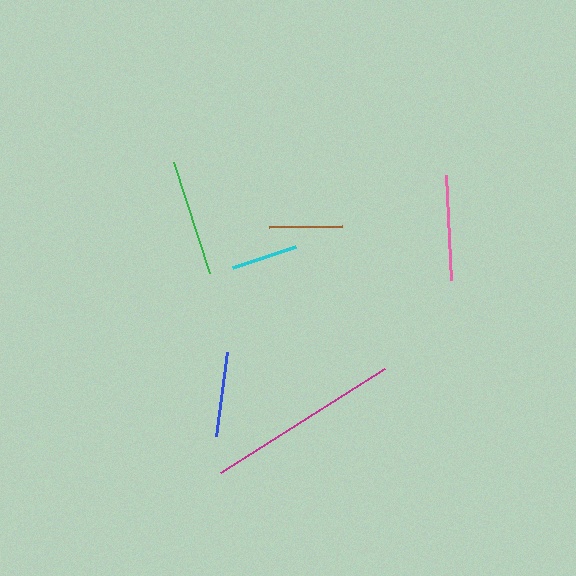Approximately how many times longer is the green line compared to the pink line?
The green line is approximately 1.1 times the length of the pink line.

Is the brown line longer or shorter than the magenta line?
The magenta line is longer than the brown line.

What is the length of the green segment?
The green segment is approximately 117 pixels long.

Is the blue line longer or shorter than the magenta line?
The magenta line is longer than the blue line.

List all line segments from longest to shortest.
From longest to shortest: magenta, green, pink, blue, brown, cyan.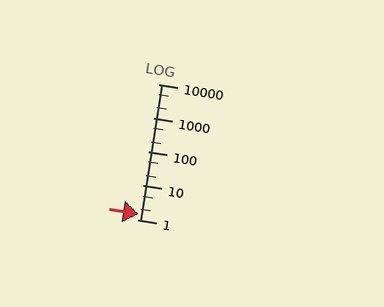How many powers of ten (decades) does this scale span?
The scale spans 4 decades, from 1 to 10000.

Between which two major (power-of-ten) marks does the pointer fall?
The pointer is between 1 and 10.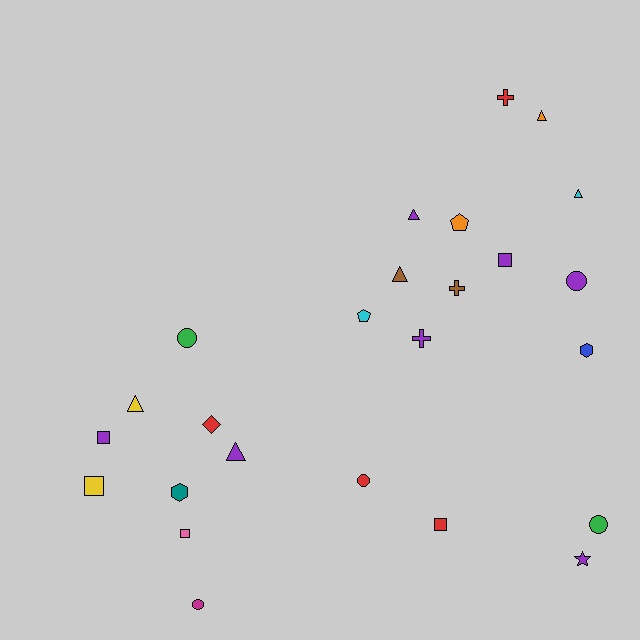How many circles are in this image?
There are 5 circles.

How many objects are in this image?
There are 25 objects.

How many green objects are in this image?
There are 2 green objects.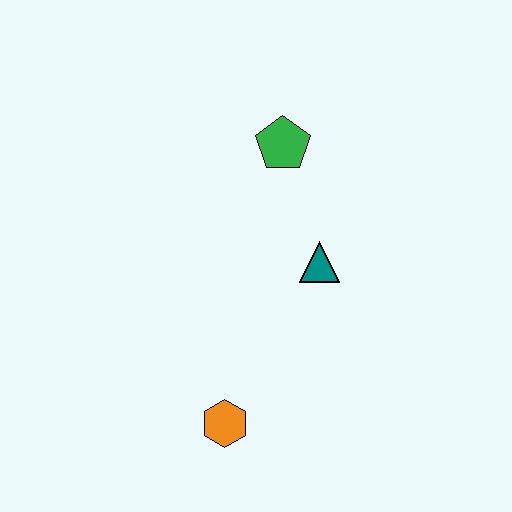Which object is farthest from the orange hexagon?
The green pentagon is farthest from the orange hexagon.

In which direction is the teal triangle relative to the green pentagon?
The teal triangle is below the green pentagon.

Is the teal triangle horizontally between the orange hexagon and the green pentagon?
No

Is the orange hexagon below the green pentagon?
Yes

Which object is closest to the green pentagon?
The teal triangle is closest to the green pentagon.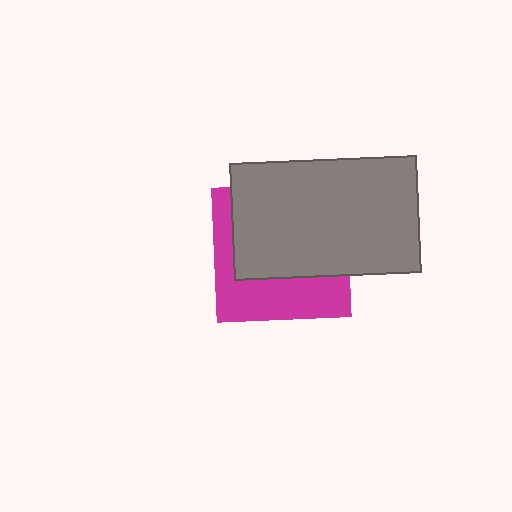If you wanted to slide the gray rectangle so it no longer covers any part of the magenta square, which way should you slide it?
Slide it up — that is the most direct way to separate the two shapes.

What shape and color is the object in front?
The object in front is a gray rectangle.